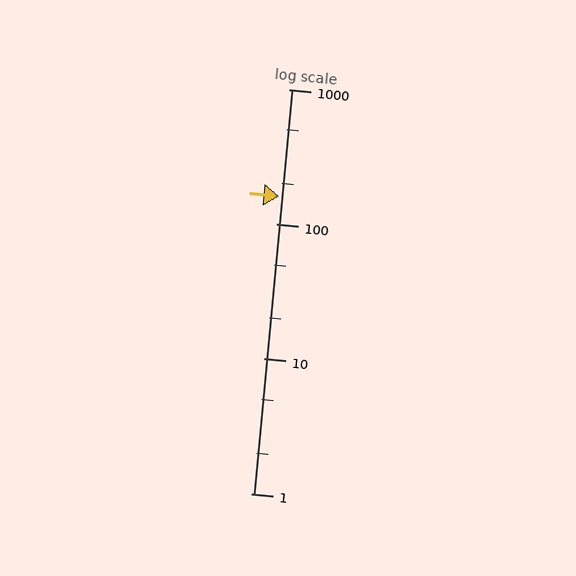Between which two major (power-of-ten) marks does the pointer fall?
The pointer is between 100 and 1000.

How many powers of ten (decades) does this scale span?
The scale spans 3 decades, from 1 to 1000.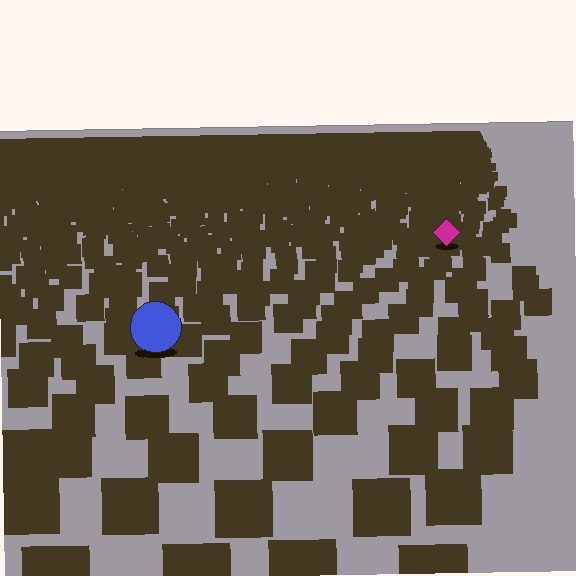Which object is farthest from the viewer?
The magenta diamond is farthest from the viewer. It appears smaller and the ground texture around it is denser.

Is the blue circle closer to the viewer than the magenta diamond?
Yes. The blue circle is closer — you can tell from the texture gradient: the ground texture is coarser near it.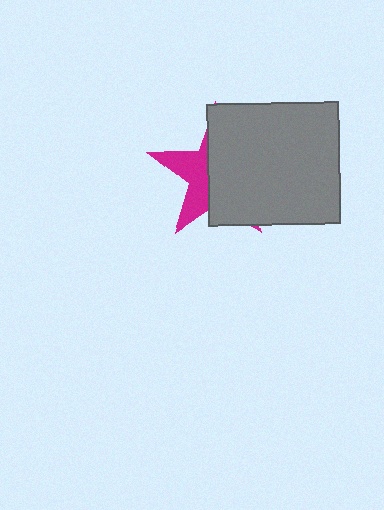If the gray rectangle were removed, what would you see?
You would see the complete magenta star.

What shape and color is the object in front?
The object in front is a gray rectangle.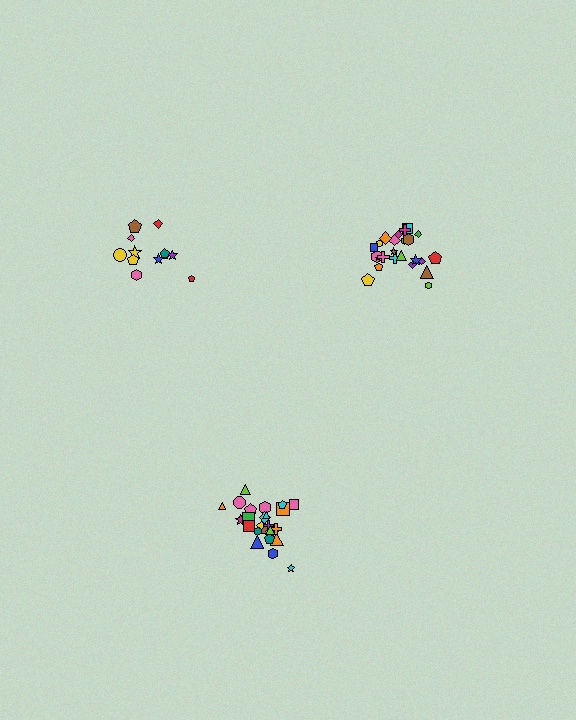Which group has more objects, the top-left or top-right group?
The top-right group.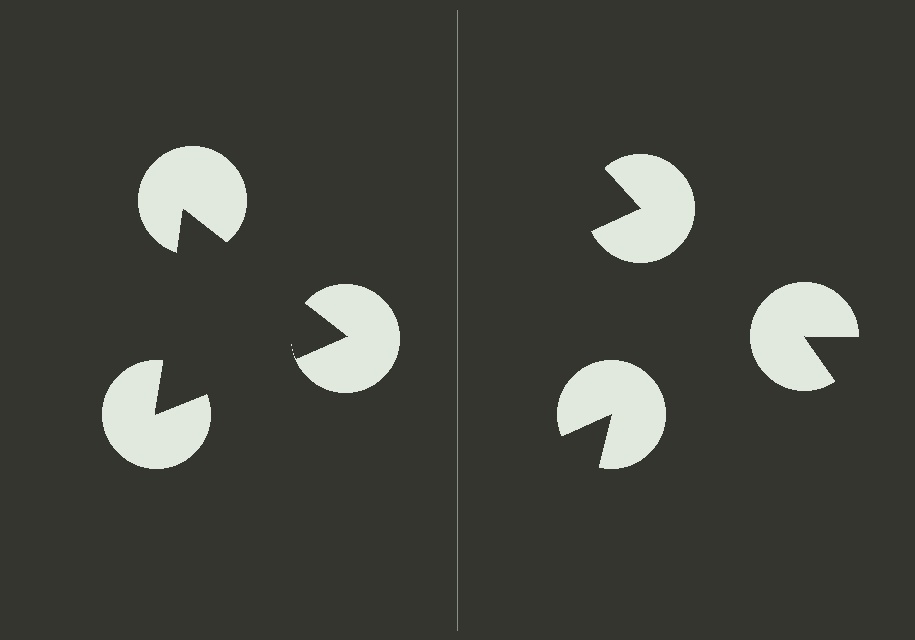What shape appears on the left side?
An illusory triangle.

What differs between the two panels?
The pac-man discs are positioned identically on both sides; only the wedge orientations differ. On the left they align to a triangle; on the right they are misaligned.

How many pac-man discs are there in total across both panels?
6 — 3 on each side.